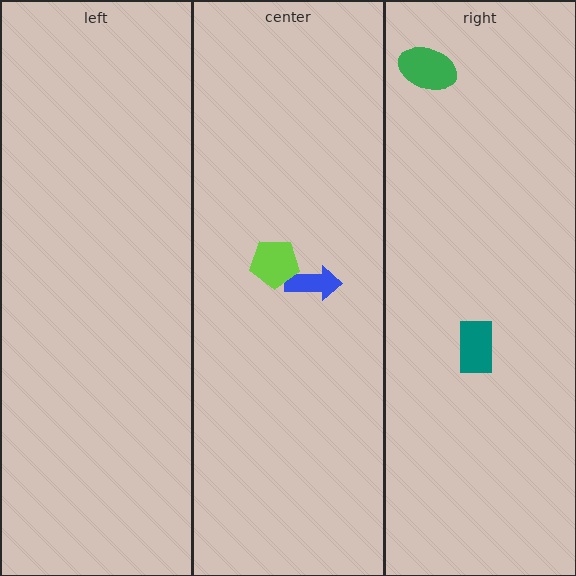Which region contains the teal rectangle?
The right region.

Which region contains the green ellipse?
The right region.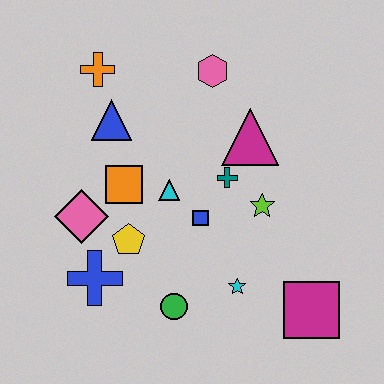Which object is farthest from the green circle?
The orange cross is farthest from the green circle.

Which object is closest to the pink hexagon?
The magenta triangle is closest to the pink hexagon.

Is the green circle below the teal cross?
Yes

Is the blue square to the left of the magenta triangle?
Yes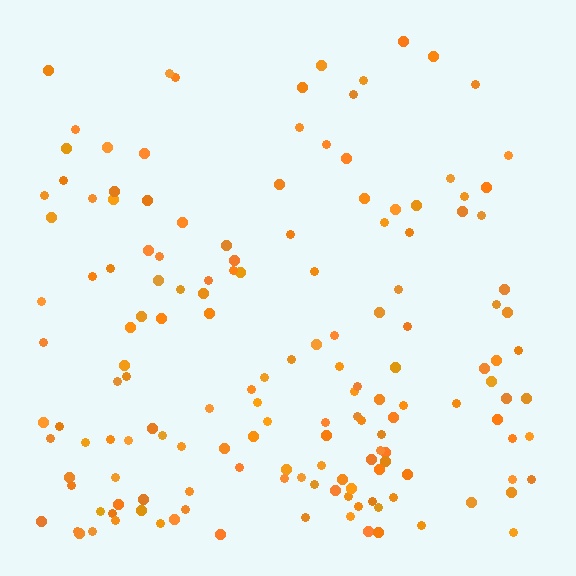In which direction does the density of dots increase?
From top to bottom, with the bottom side densest.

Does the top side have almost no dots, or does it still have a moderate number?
Still a moderate number, just noticeably fewer than the bottom.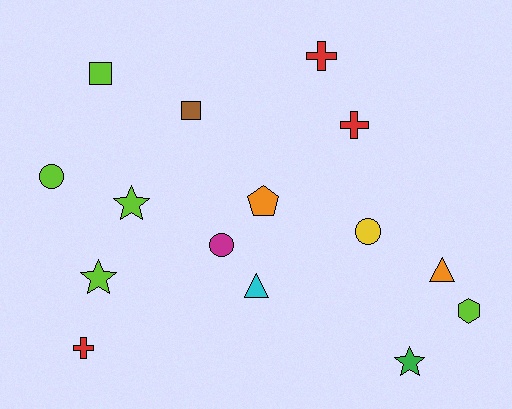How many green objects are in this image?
There is 1 green object.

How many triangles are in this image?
There are 2 triangles.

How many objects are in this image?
There are 15 objects.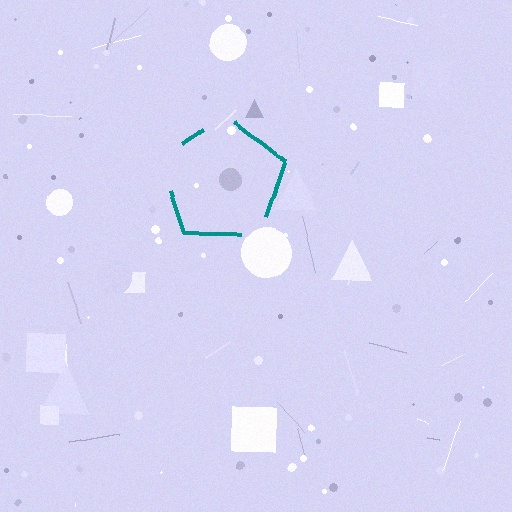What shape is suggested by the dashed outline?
The dashed outline suggests a pentagon.